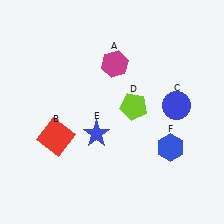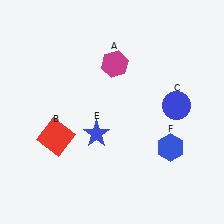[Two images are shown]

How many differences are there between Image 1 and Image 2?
There is 1 difference between the two images.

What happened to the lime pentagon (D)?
The lime pentagon (D) was removed in Image 2. It was in the top-right area of Image 1.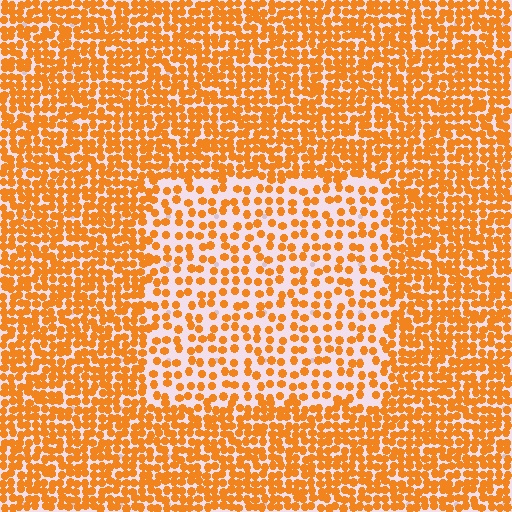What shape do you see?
I see a rectangle.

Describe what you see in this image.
The image contains small orange elements arranged at two different densities. A rectangle-shaped region is visible where the elements are less densely packed than the surrounding area.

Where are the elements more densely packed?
The elements are more densely packed outside the rectangle boundary.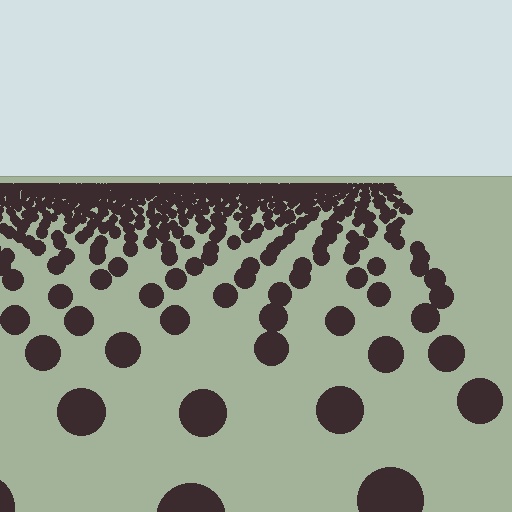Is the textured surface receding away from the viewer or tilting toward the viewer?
The surface is receding away from the viewer. Texture elements get smaller and denser toward the top.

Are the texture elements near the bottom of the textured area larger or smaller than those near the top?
Larger. Near the bottom, elements are closer to the viewer and appear at a bigger on-screen size.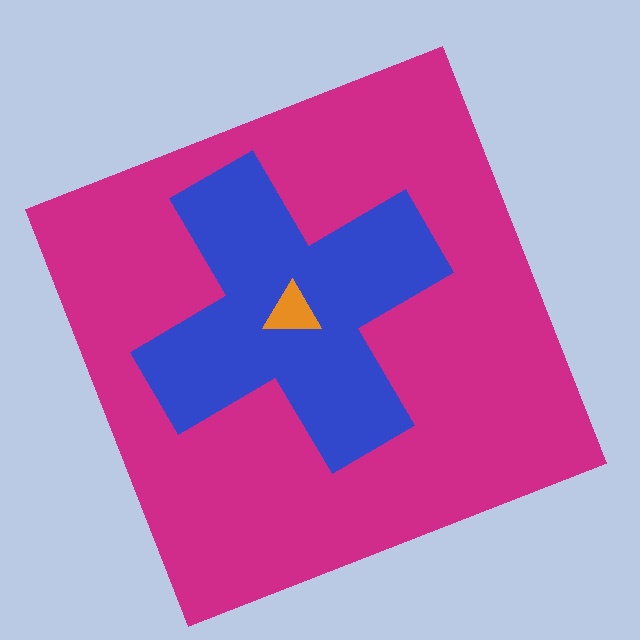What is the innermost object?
The orange triangle.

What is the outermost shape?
The magenta square.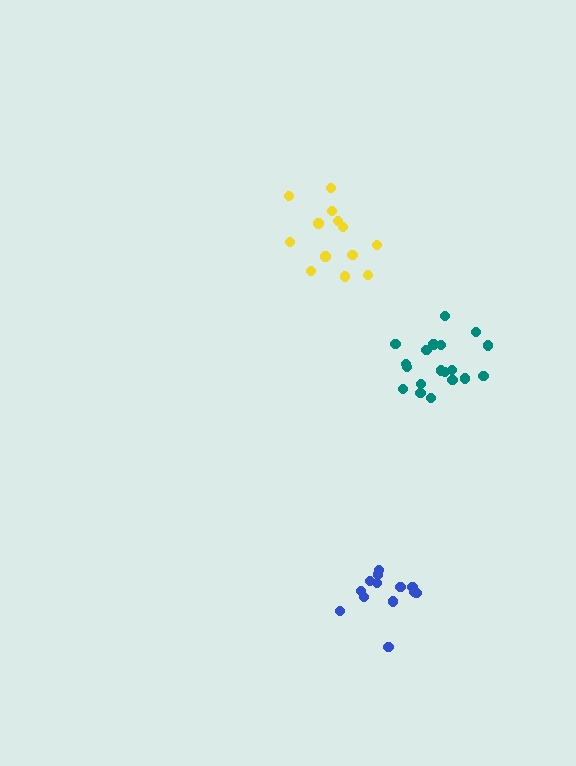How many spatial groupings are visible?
There are 3 spatial groupings.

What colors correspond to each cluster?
The clusters are colored: yellow, blue, teal.